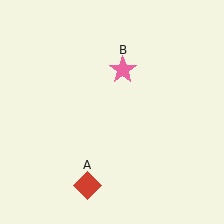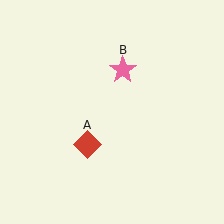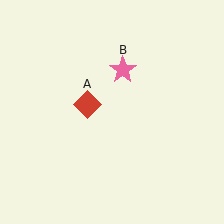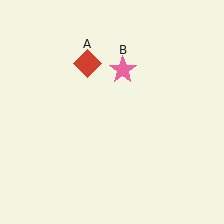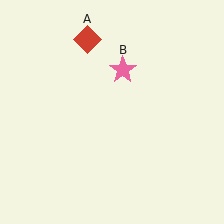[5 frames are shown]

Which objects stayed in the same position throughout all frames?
Pink star (object B) remained stationary.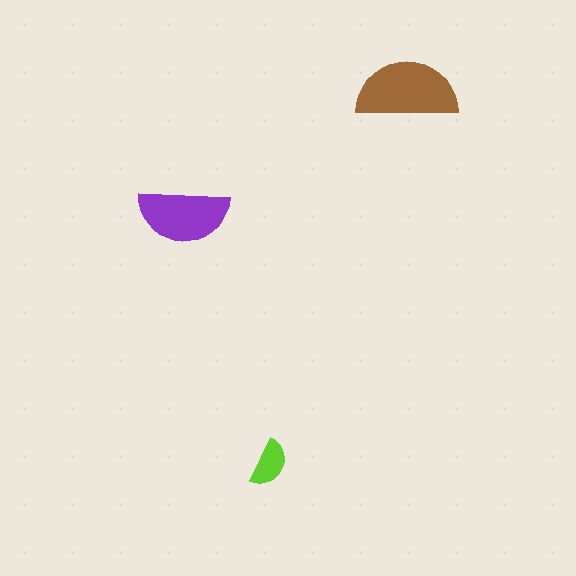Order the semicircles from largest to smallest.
the brown one, the purple one, the lime one.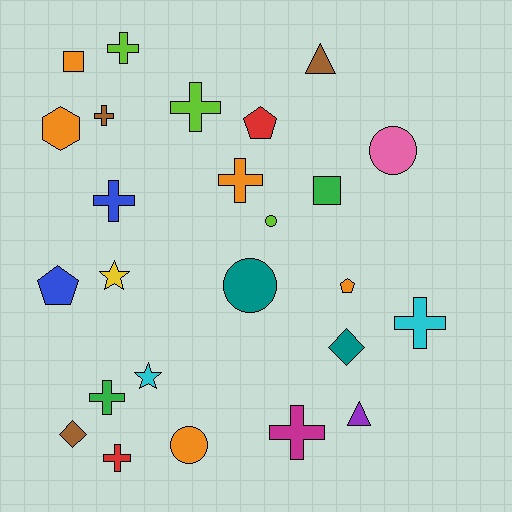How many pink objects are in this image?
There is 1 pink object.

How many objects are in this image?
There are 25 objects.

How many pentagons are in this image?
There are 3 pentagons.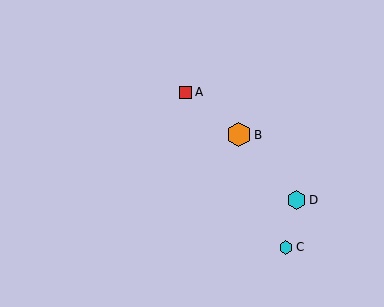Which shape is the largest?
The orange hexagon (labeled B) is the largest.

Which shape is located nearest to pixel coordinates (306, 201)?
The cyan hexagon (labeled D) at (296, 200) is nearest to that location.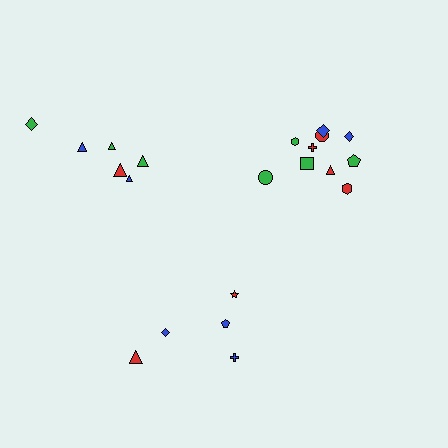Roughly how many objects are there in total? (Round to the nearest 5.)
Roughly 20 objects in total.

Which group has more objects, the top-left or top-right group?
The top-right group.